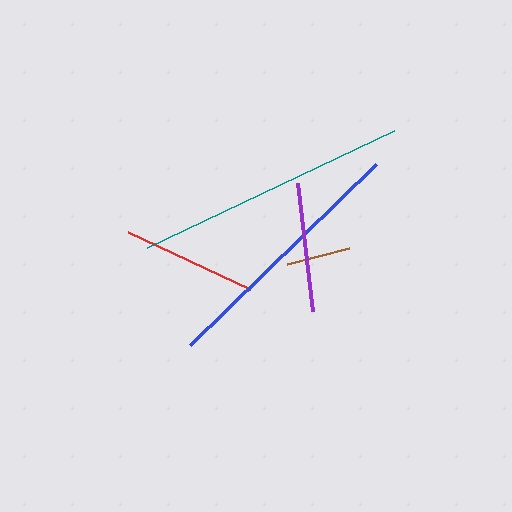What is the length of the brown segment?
The brown segment is approximately 63 pixels long.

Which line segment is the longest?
The teal line is the longest at approximately 273 pixels.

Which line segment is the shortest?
The brown line is the shortest at approximately 63 pixels.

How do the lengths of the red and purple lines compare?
The red and purple lines are approximately the same length.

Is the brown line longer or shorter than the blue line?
The blue line is longer than the brown line.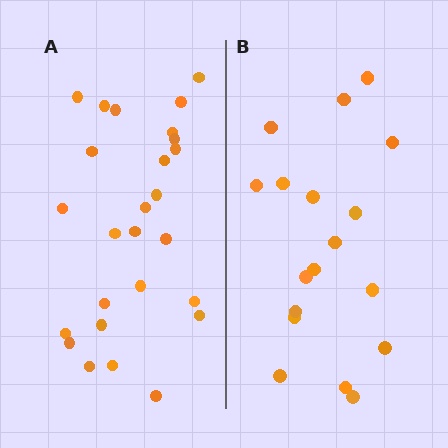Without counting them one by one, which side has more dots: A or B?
Region A (the left region) has more dots.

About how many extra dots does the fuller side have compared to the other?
Region A has roughly 8 or so more dots than region B.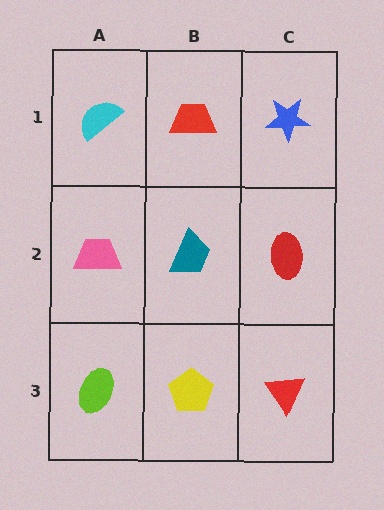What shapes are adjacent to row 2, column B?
A red trapezoid (row 1, column B), a yellow pentagon (row 3, column B), a pink trapezoid (row 2, column A), a red ellipse (row 2, column C).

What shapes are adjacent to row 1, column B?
A teal trapezoid (row 2, column B), a cyan semicircle (row 1, column A), a blue star (row 1, column C).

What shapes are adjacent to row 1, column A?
A pink trapezoid (row 2, column A), a red trapezoid (row 1, column B).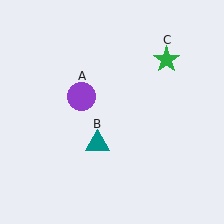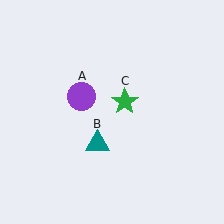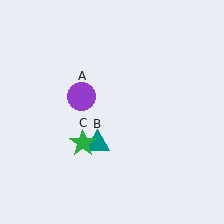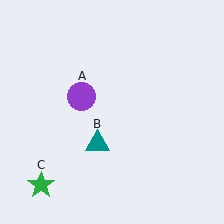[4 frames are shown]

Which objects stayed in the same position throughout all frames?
Purple circle (object A) and teal triangle (object B) remained stationary.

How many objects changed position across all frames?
1 object changed position: green star (object C).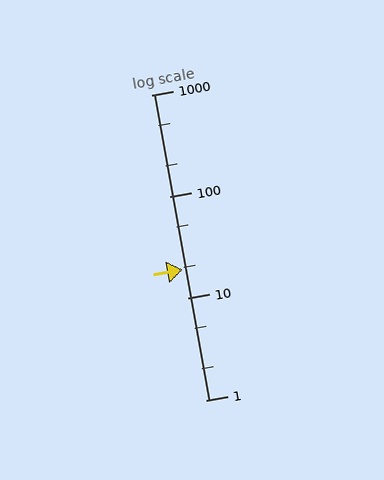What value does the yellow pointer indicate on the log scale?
The pointer indicates approximately 19.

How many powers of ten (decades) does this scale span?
The scale spans 3 decades, from 1 to 1000.